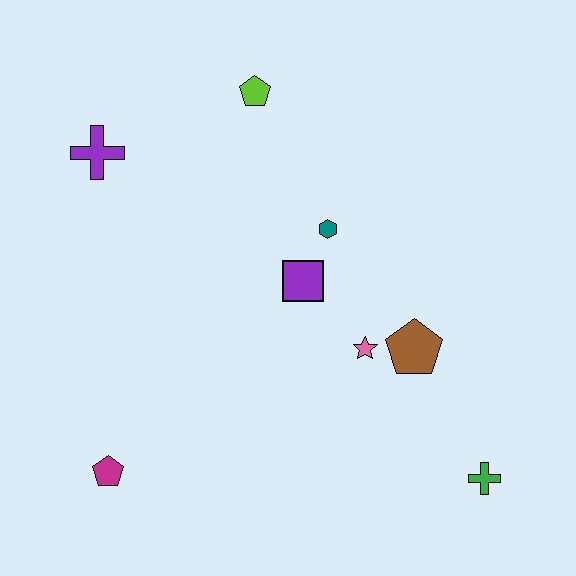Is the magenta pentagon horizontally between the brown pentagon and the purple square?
No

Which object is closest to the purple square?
The teal hexagon is closest to the purple square.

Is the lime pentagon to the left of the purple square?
Yes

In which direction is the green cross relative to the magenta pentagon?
The green cross is to the right of the magenta pentagon.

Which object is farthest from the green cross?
The purple cross is farthest from the green cross.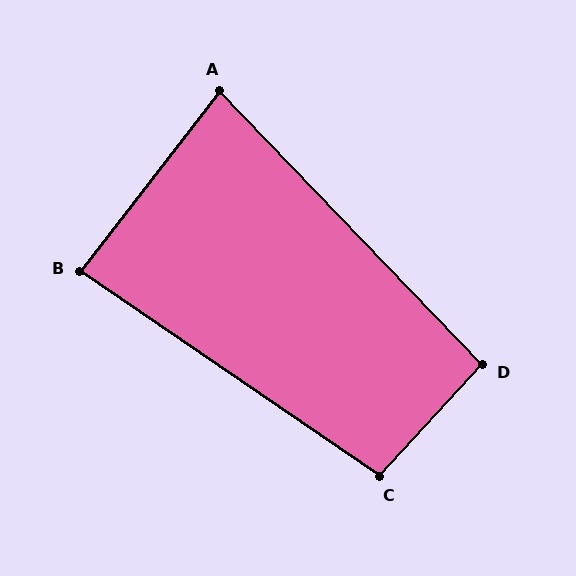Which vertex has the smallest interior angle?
A, at approximately 82 degrees.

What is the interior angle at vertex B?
Approximately 87 degrees (approximately right).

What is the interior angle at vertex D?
Approximately 93 degrees (approximately right).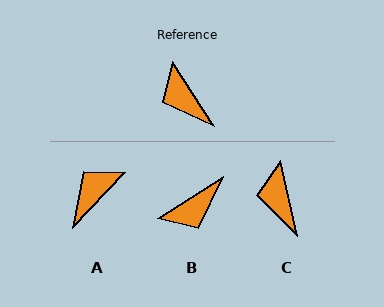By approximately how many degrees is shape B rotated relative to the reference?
Approximately 90 degrees counter-clockwise.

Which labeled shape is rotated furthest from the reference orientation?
B, about 90 degrees away.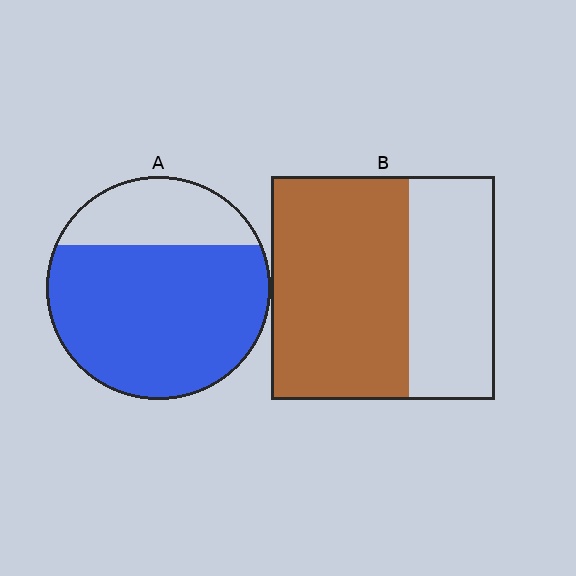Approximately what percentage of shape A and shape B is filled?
A is approximately 75% and B is approximately 60%.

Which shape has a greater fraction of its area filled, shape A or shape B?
Shape A.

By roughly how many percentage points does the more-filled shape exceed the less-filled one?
By roughly 10 percentage points (A over B).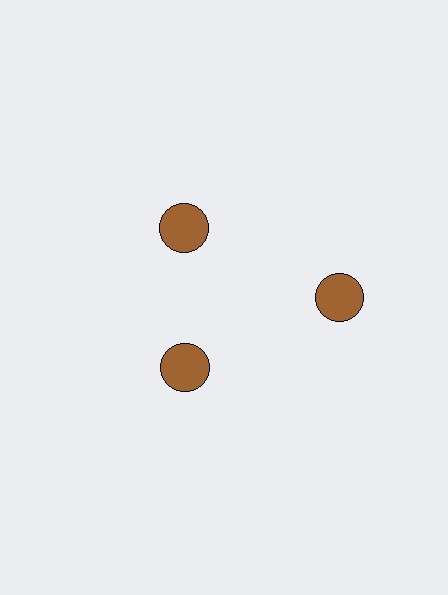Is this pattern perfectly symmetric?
No. The 3 brown circles are arranged in a ring, but one element near the 3 o'clock position is pushed outward from the center, breaking the 3-fold rotational symmetry.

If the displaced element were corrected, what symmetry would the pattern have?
It would have 3-fold rotational symmetry — the pattern would map onto itself every 120 degrees.